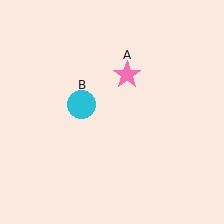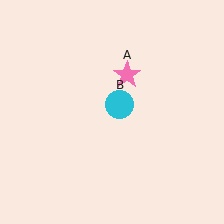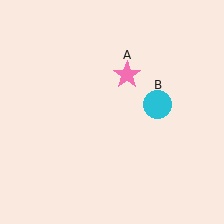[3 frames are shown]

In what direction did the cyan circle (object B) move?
The cyan circle (object B) moved right.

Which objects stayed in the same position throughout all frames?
Pink star (object A) remained stationary.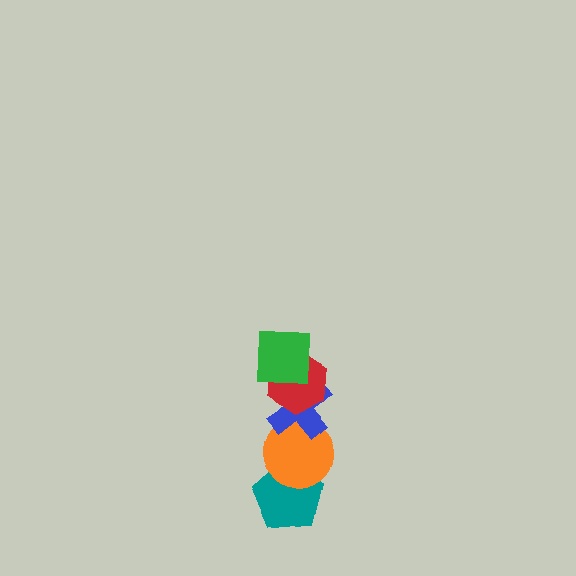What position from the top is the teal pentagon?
The teal pentagon is 5th from the top.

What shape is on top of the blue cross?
The red hexagon is on top of the blue cross.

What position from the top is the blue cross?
The blue cross is 3rd from the top.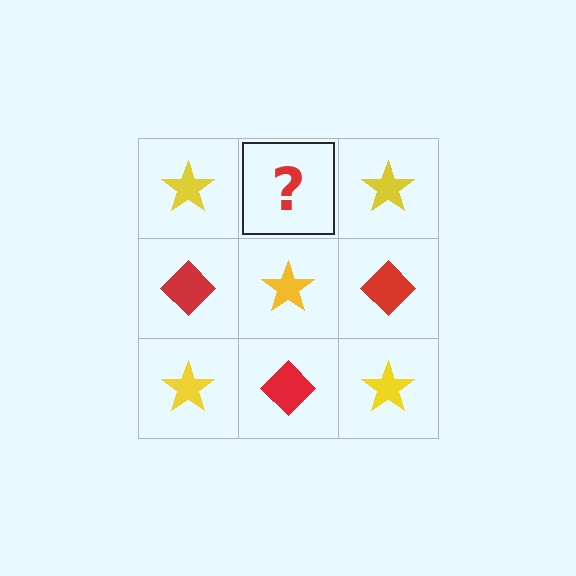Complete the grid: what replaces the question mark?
The question mark should be replaced with a red diamond.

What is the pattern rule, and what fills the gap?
The rule is that it alternates yellow star and red diamond in a checkerboard pattern. The gap should be filled with a red diamond.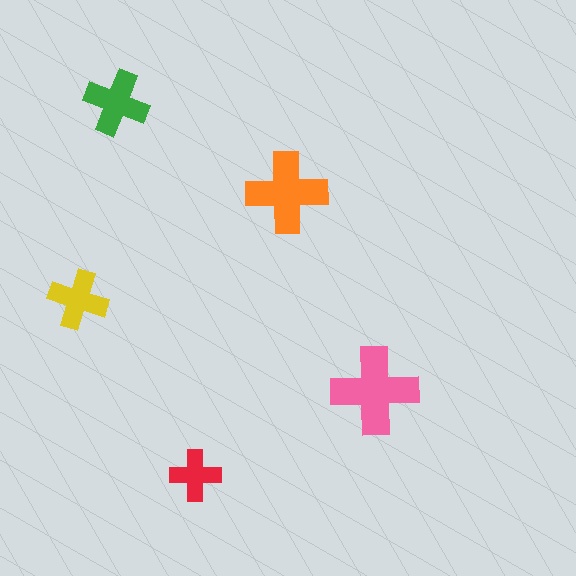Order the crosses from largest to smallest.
the pink one, the orange one, the green one, the yellow one, the red one.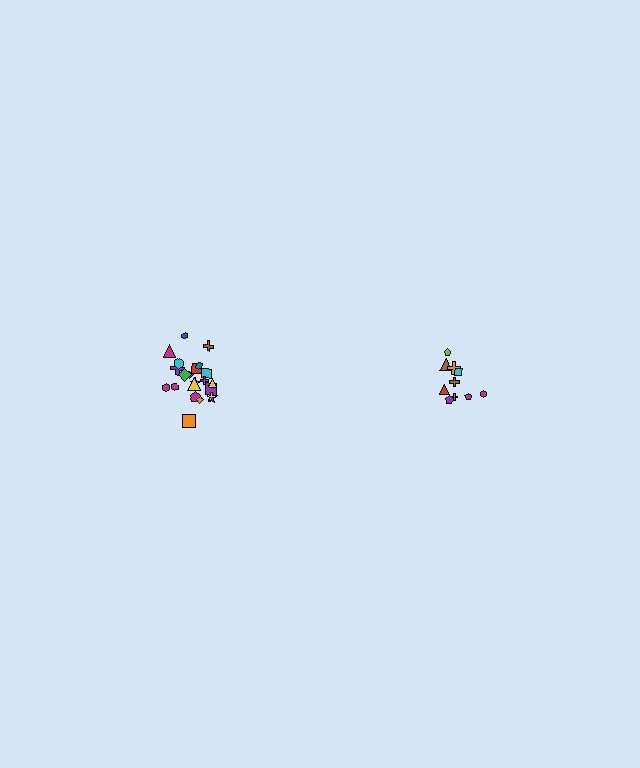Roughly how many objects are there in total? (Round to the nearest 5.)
Roughly 30 objects in total.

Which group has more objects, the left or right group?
The left group.